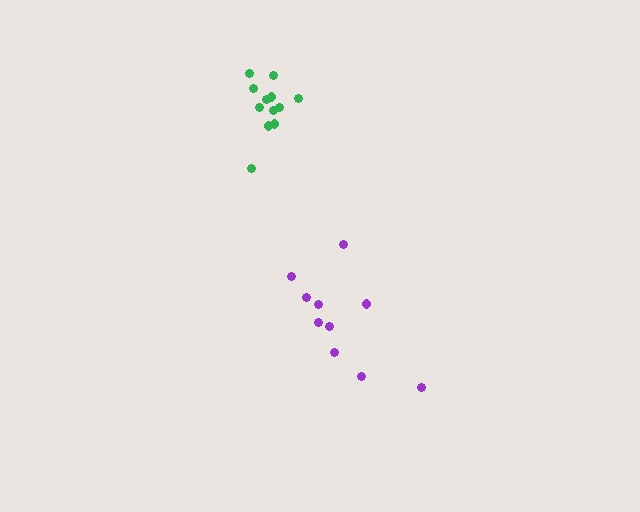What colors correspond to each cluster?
The clusters are colored: purple, green.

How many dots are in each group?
Group 1: 10 dots, Group 2: 12 dots (22 total).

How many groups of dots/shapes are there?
There are 2 groups.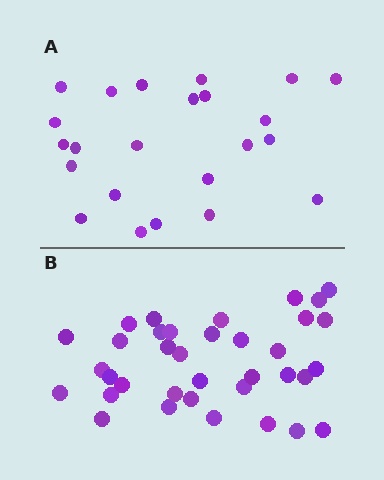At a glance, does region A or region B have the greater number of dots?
Region B (the bottom region) has more dots.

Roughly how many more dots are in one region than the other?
Region B has approximately 15 more dots than region A.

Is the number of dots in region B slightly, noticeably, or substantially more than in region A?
Region B has substantially more. The ratio is roughly 1.6 to 1.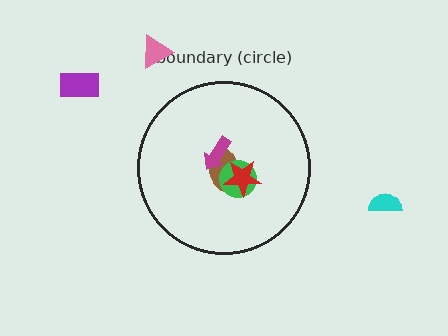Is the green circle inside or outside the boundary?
Inside.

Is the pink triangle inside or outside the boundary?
Outside.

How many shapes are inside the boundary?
4 inside, 3 outside.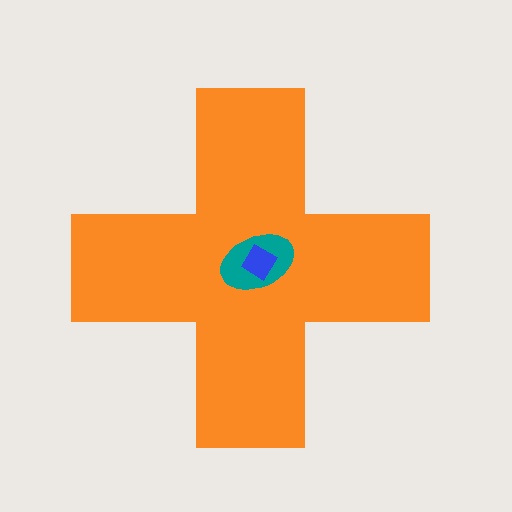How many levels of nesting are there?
3.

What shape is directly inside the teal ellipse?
The blue diamond.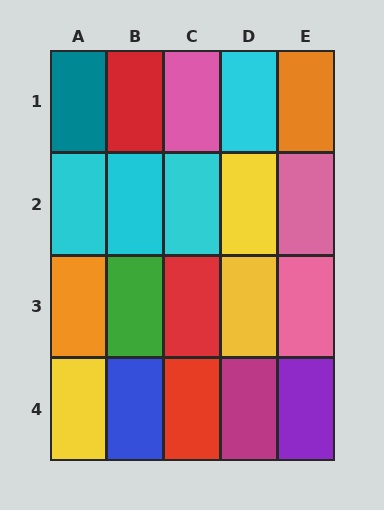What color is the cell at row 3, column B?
Green.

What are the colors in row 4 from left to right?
Yellow, blue, red, magenta, purple.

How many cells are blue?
1 cell is blue.